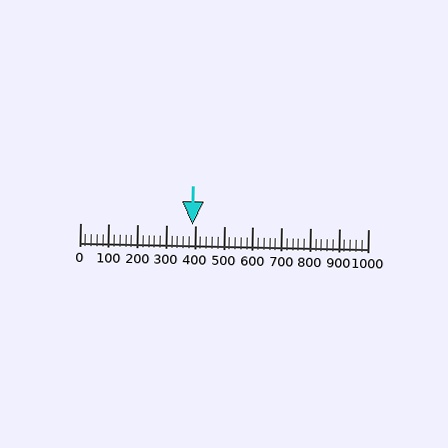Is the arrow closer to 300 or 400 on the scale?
The arrow is closer to 400.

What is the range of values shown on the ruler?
The ruler shows values from 0 to 1000.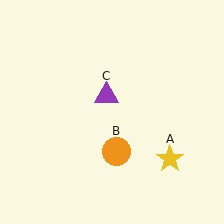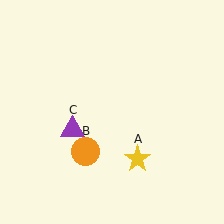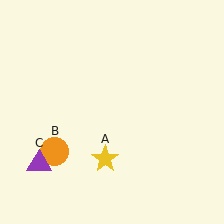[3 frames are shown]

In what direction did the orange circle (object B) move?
The orange circle (object B) moved left.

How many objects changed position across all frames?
3 objects changed position: yellow star (object A), orange circle (object B), purple triangle (object C).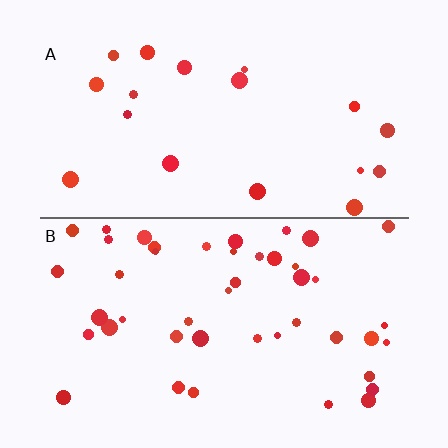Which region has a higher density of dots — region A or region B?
B (the bottom).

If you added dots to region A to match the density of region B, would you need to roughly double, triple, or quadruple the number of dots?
Approximately double.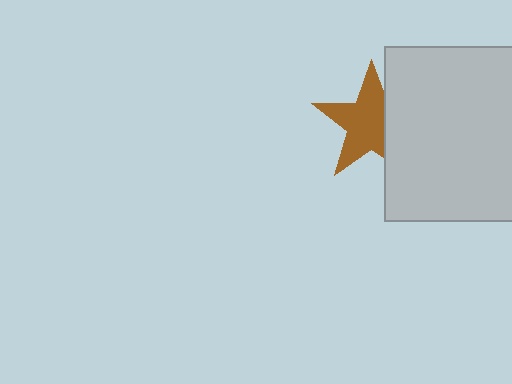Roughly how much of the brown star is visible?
Most of it is visible (roughly 68%).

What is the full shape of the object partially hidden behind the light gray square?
The partially hidden object is a brown star.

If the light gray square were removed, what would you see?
You would see the complete brown star.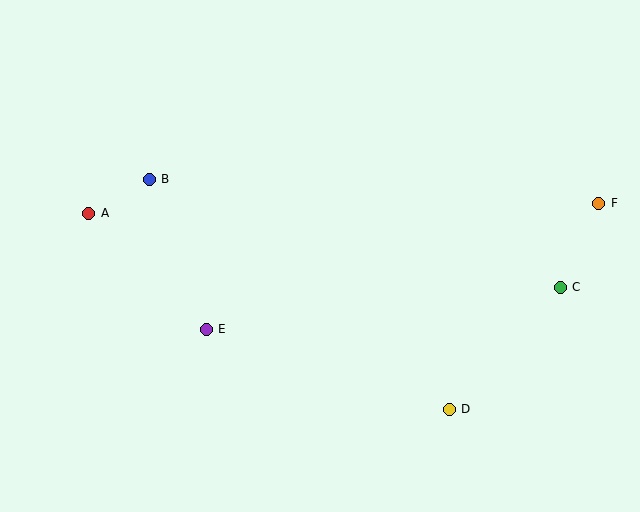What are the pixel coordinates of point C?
Point C is at (560, 287).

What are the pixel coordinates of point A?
Point A is at (89, 213).